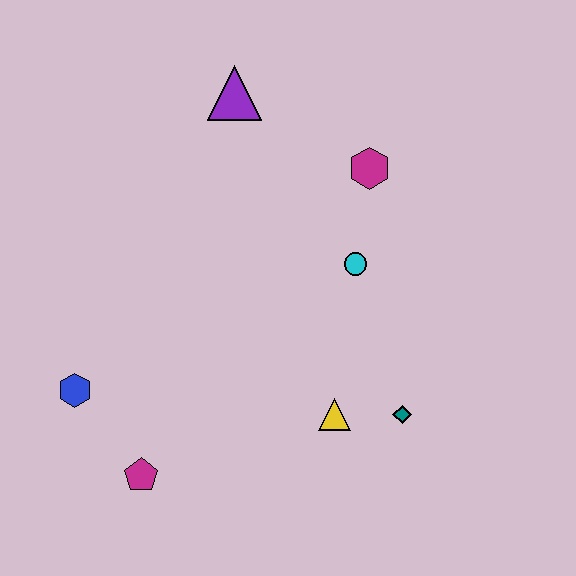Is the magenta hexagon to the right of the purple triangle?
Yes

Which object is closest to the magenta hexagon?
The cyan circle is closest to the magenta hexagon.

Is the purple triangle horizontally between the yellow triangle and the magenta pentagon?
Yes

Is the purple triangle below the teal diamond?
No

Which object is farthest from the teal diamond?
The purple triangle is farthest from the teal diamond.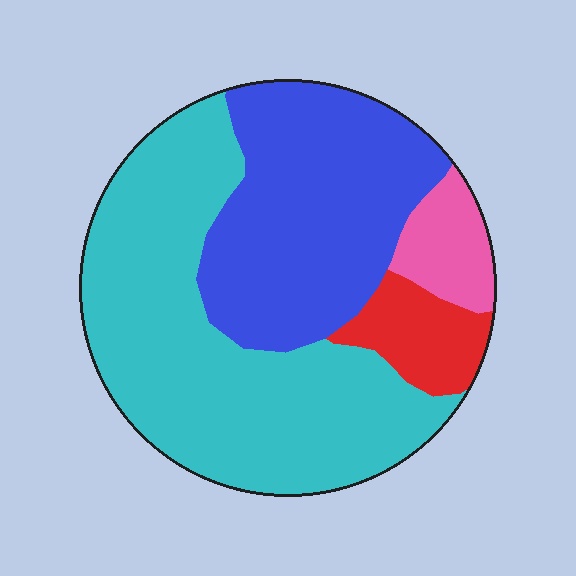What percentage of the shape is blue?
Blue covers about 35% of the shape.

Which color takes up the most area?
Cyan, at roughly 50%.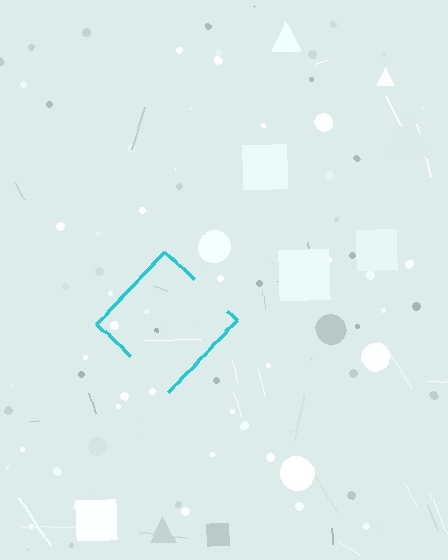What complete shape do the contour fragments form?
The contour fragments form a diamond.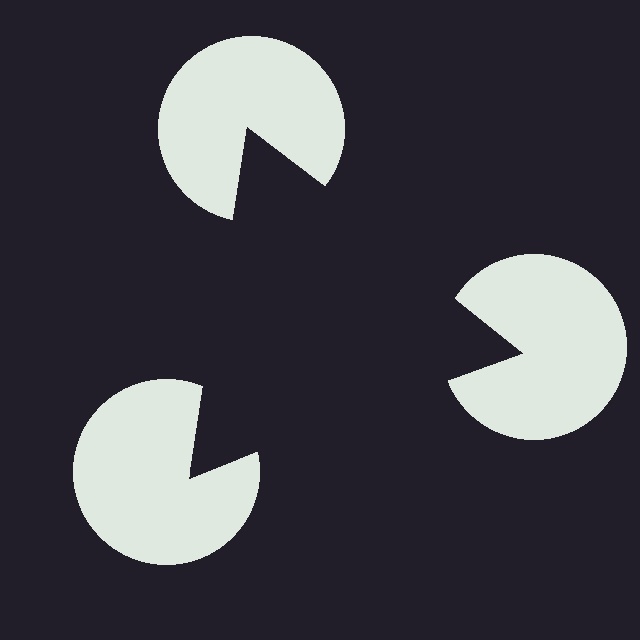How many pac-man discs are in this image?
There are 3 — one at each vertex of the illusory triangle.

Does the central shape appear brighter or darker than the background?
It typically appears slightly darker than the background, even though no actual brightness change is drawn.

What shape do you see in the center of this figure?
An illusory triangle — its edges are inferred from the aligned wedge cuts in the pac-man discs, not physically drawn.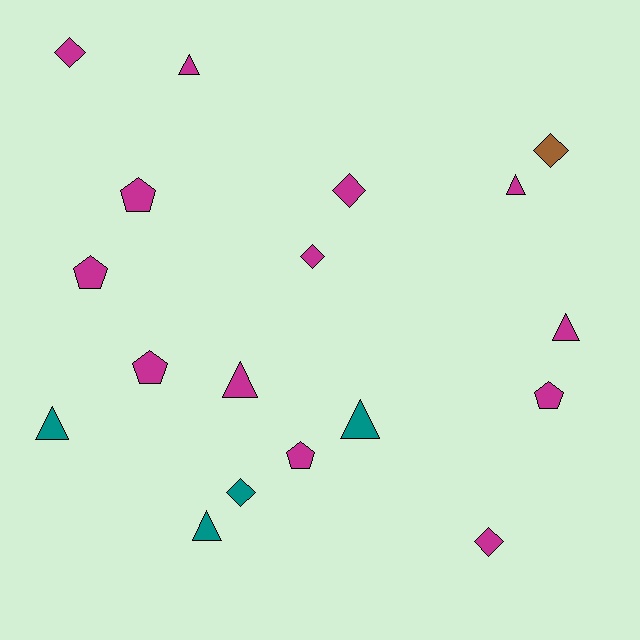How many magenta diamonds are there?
There are 4 magenta diamonds.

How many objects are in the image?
There are 18 objects.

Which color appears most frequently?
Magenta, with 13 objects.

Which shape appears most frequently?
Triangle, with 7 objects.